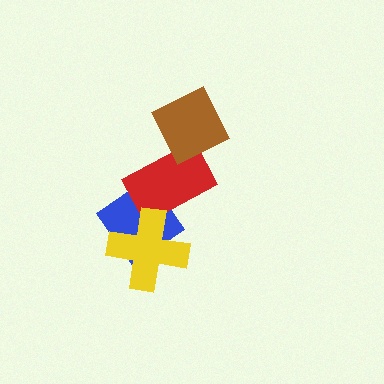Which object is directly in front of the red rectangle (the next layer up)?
The yellow cross is directly in front of the red rectangle.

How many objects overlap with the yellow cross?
2 objects overlap with the yellow cross.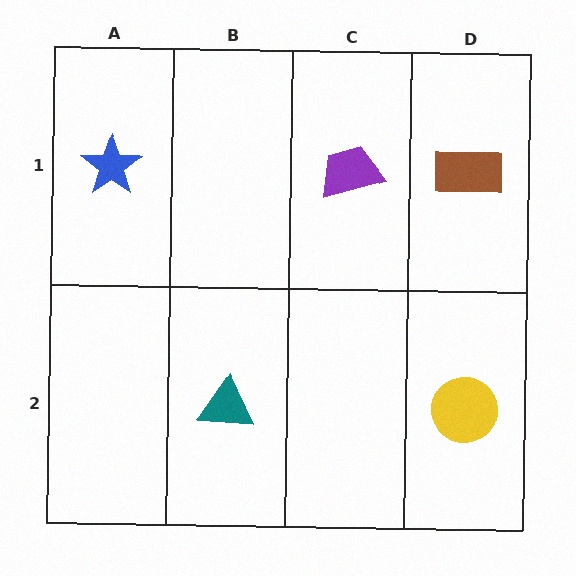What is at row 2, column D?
A yellow circle.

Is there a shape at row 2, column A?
No, that cell is empty.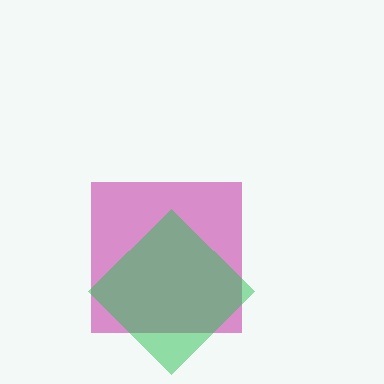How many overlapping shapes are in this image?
There are 2 overlapping shapes in the image.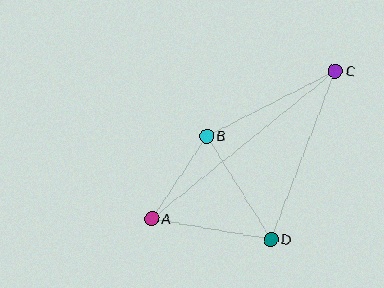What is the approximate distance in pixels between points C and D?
The distance between C and D is approximately 180 pixels.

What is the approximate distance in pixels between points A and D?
The distance between A and D is approximately 121 pixels.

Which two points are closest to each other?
Points A and B are closest to each other.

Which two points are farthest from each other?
Points A and C are farthest from each other.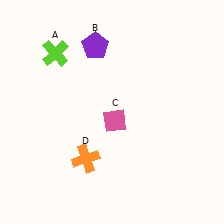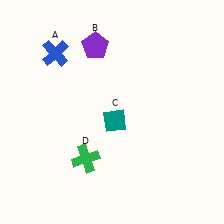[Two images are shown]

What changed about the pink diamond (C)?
In Image 1, C is pink. In Image 2, it changed to teal.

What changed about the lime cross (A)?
In Image 1, A is lime. In Image 2, it changed to blue.